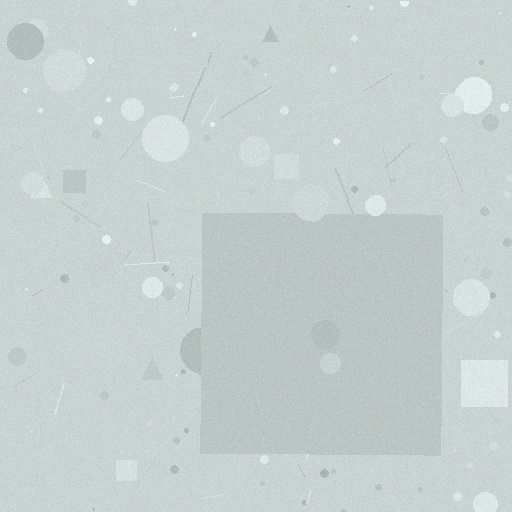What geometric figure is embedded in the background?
A square is embedded in the background.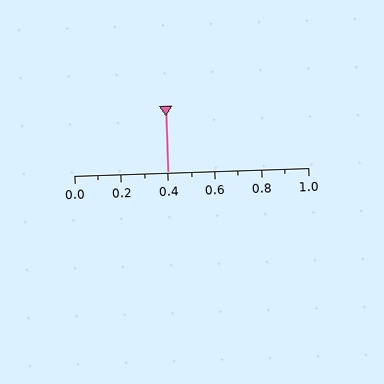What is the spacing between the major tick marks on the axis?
The major ticks are spaced 0.2 apart.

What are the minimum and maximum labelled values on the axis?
The axis runs from 0.0 to 1.0.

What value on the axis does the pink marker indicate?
The marker indicates approximately 0.4.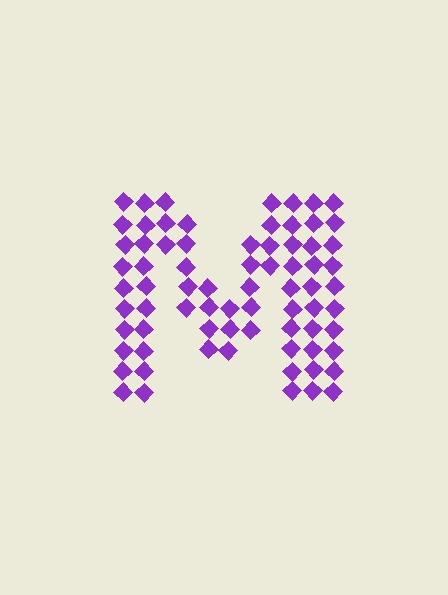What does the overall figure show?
The overall figure shows the letter M.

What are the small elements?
The small elements are diamonds.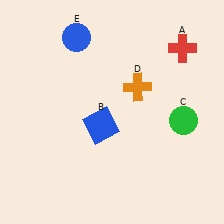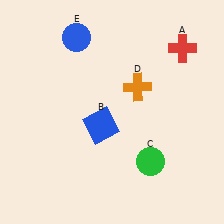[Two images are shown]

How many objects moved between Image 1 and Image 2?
1 object moved between the two images.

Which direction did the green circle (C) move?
The green circle (C) moved down.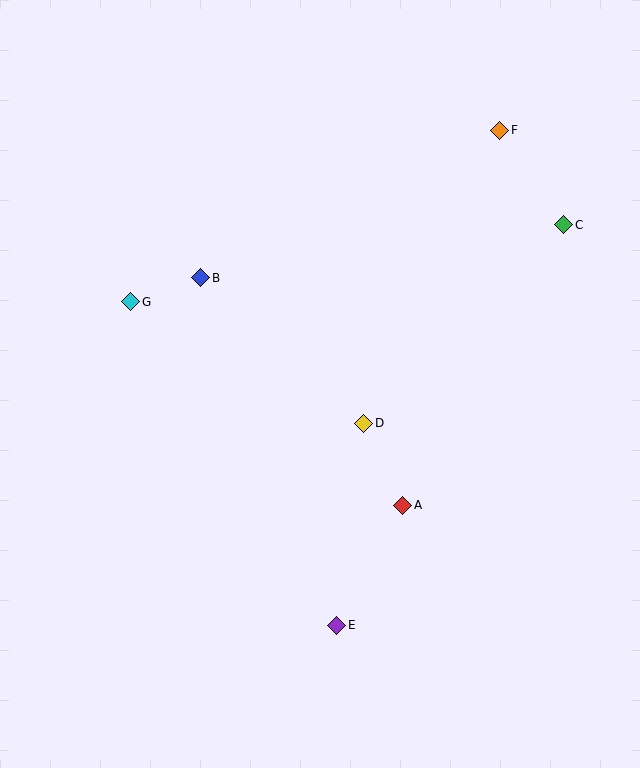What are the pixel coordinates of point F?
Point F is at (500, 130).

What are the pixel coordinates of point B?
Point B is at (201, 278).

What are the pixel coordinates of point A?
Point A is at (403, 505).